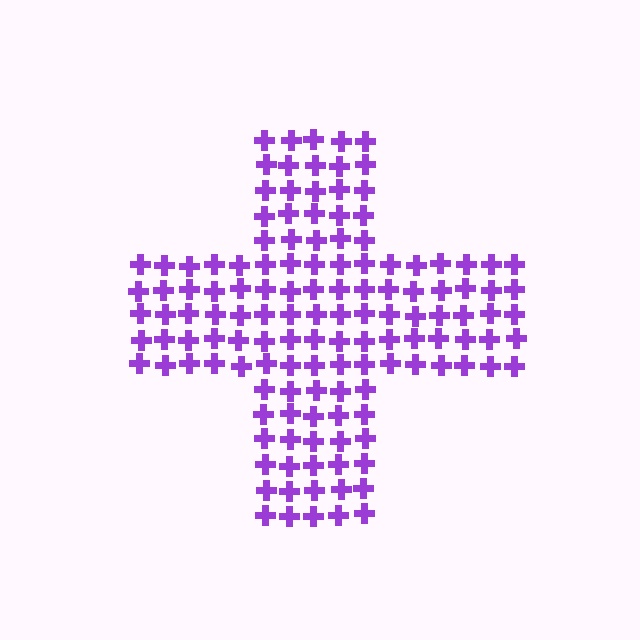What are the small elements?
The small elements are crosses.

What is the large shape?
The large shape is a cross.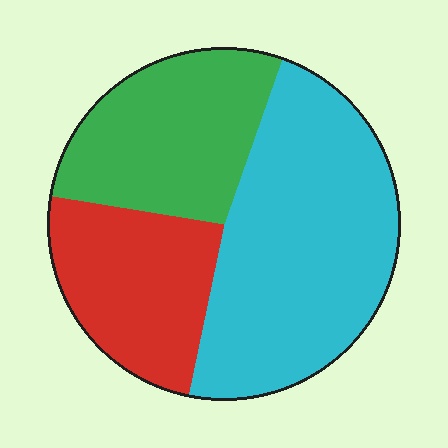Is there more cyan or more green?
Cyan.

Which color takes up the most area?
Cyan, at roughly 50%.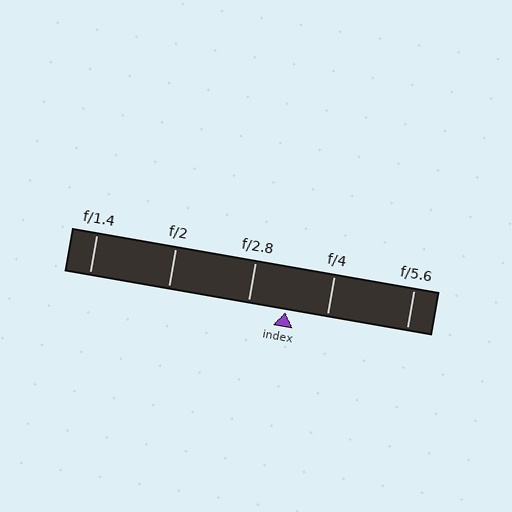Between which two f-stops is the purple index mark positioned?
The index mark is between f/2.8 and f/4.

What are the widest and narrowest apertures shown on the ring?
The widest aperture shown is f/1.4 and the narrowest is f/5.6.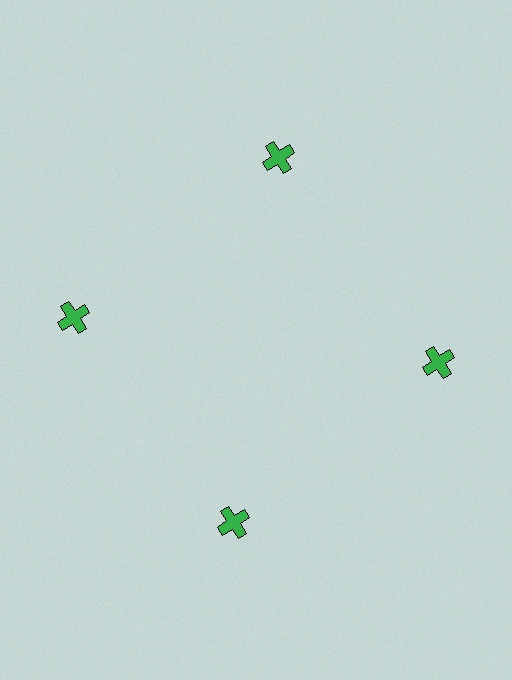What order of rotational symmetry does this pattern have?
This pattern has 4-fold rotational symmetry.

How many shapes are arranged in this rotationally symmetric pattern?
There are 4 shapes, arranged in 4 groups of 1.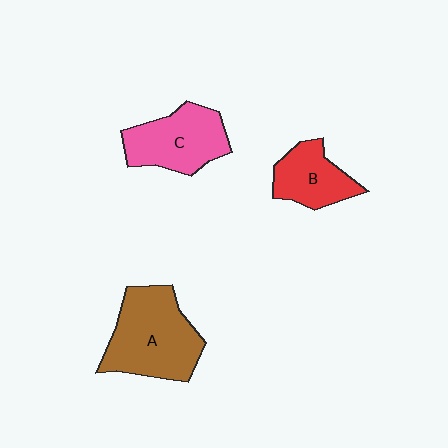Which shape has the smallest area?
Shape B (red).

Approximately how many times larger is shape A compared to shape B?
Approximately 1.7 times.